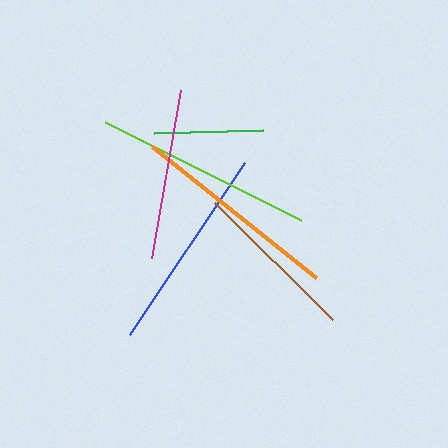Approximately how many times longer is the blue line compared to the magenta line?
The blue line is approximately 1.2 times the length of the magenta line.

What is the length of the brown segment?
The brown segment is approximately 166 pixels long.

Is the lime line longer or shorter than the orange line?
The lime line is longer than the orange line.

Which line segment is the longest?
The lime line is the longest at approximately 219 pixels.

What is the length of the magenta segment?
The magenta segment is approximately 171 pixels long.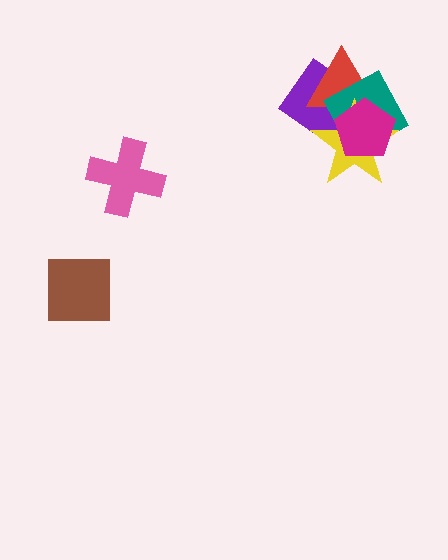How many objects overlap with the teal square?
4 objects overlap with the teal square.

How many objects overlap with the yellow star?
4 objects overlap with the yellow star.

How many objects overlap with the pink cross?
0 objects overlap with the pink cross.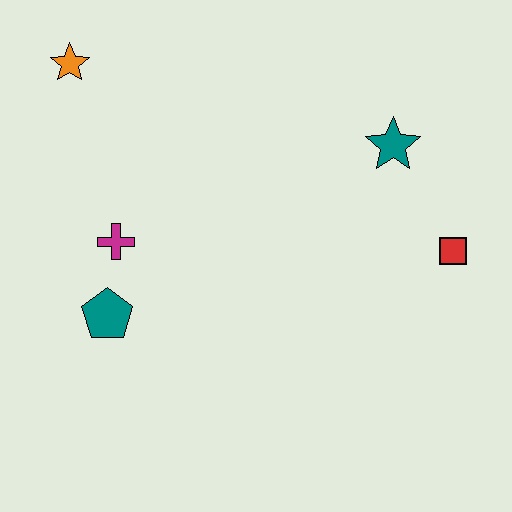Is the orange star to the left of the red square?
Yes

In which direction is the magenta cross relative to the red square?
The magenta cross is to the left of the red square.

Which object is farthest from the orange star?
The red square is farthest from the orange star.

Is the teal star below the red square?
No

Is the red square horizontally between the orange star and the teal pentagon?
No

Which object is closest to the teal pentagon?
The magenta cross is closest to the teal pentagon.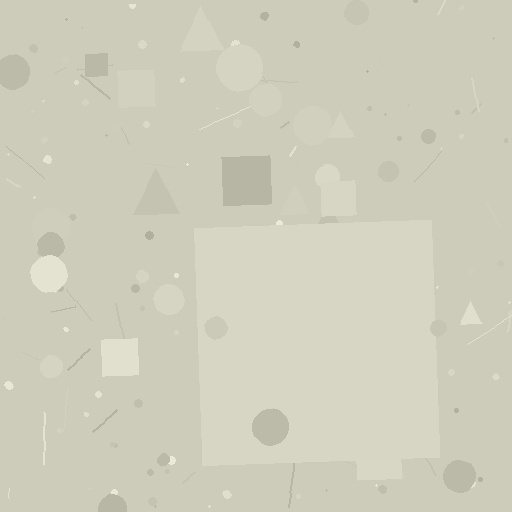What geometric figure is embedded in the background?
A square is embedded in the background.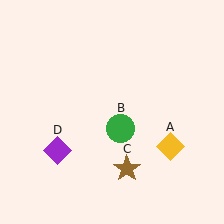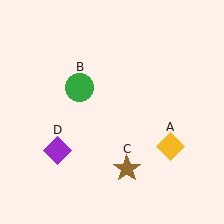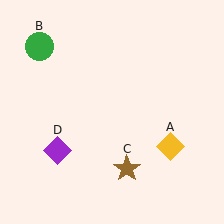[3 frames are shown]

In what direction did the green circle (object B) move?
The green circle (object B) moved up and to the left.